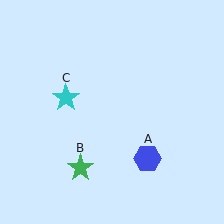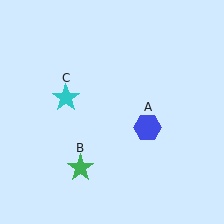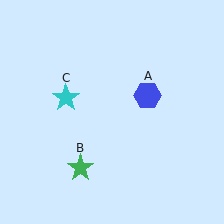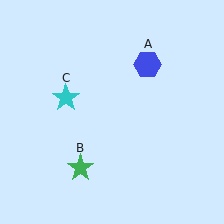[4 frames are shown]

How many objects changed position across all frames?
1 object changed position: blue hexagon (object A).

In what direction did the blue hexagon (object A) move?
The blue hexagon (object A) moved up.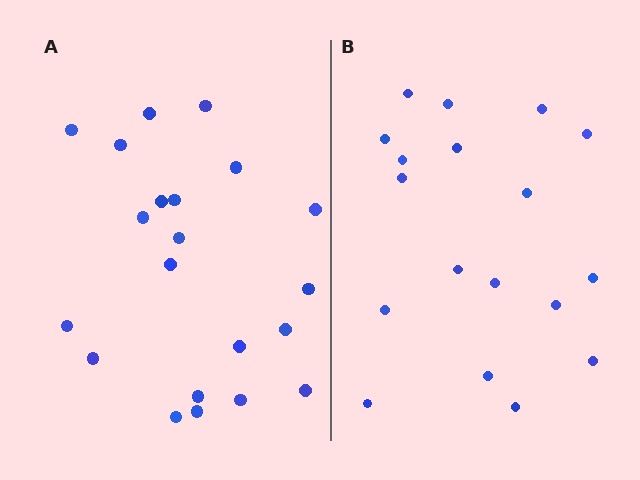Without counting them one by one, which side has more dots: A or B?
Region A (the left region) has more dots.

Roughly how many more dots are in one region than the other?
Region A has just a few more — roughly 2 or 3 more dots than region B.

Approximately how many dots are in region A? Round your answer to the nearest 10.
About 20 dots. (The exact count is 21, which rounds to 20.)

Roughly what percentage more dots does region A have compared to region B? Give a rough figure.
About 15% more.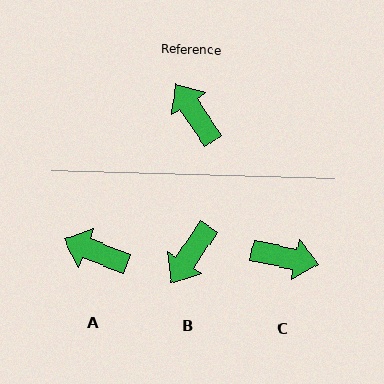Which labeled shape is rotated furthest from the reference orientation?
C, about 135 degrees away.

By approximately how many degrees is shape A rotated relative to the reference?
Approximately 35 degrees counter-clockwise.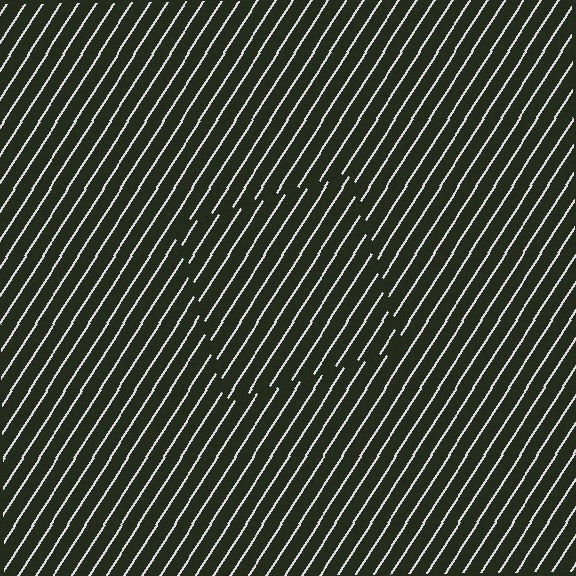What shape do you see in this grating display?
An illusory square. The interior of the shape contains the same grating, shifted by half a period — the contour is defined by the phase discontinuity where line-ends from the inner and outer gratings abut.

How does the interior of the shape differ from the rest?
The interior of the shape contains the same grating, shifted by half a period — the contour is defined by the phase discontinuity where line-ends from the inner and outer gratings abut.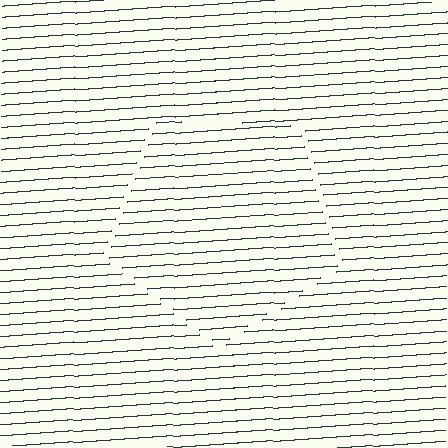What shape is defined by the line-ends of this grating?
An illusory pentagon. The interior of the shape contains the same grating, shifted by half a period — the contour is defined by the phase discontinuity where line-ends from the inner and outer gratings abut.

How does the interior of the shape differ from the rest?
The interior of the shape contains the same grating, shifted by half a period — the contour is defined by the phase discontinuity where line-ends from the inner and outer gratings abut.